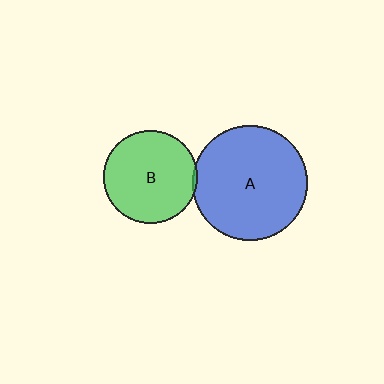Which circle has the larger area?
Circle A (blue).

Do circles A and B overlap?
Yes.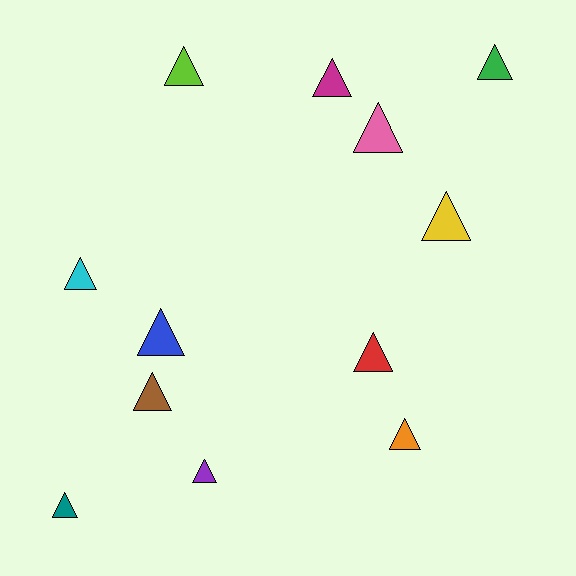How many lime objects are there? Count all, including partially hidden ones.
There is 1 lime object.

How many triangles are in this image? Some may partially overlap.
There are 12 triangles.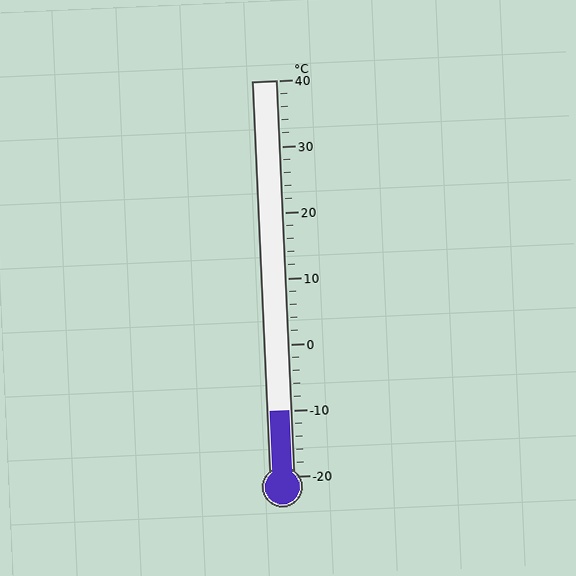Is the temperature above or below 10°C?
The temperature is below 10°C.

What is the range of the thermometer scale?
The thermometer scale ranges from -20°C to 40°C.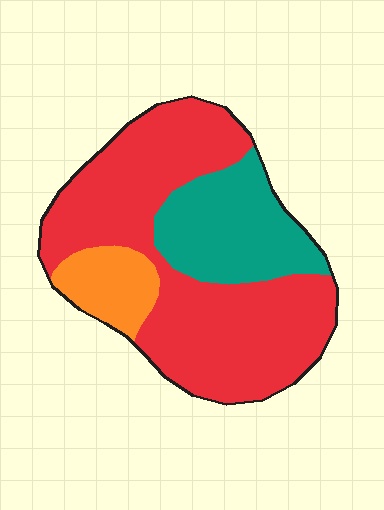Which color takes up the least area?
Orange, at roughly 10%.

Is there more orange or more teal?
Teal.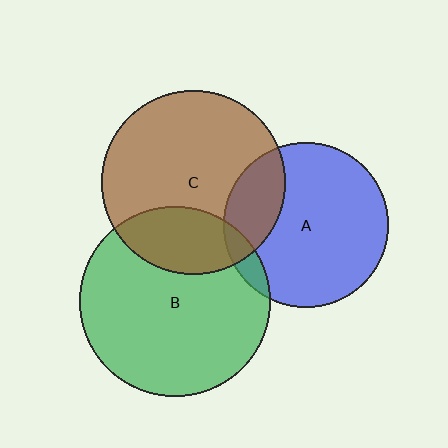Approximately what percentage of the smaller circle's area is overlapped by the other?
Approximately 10%.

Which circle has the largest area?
Circle B (green).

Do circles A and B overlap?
Yes.